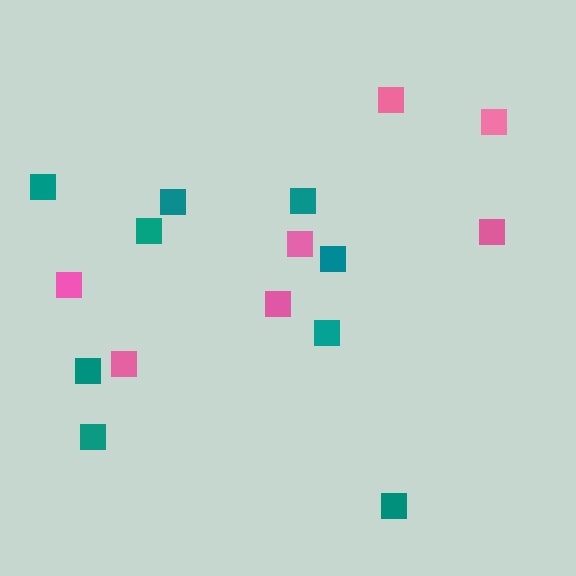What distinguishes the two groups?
There are 2 groups: one group of pink squares (7) and one group of teal squares (9).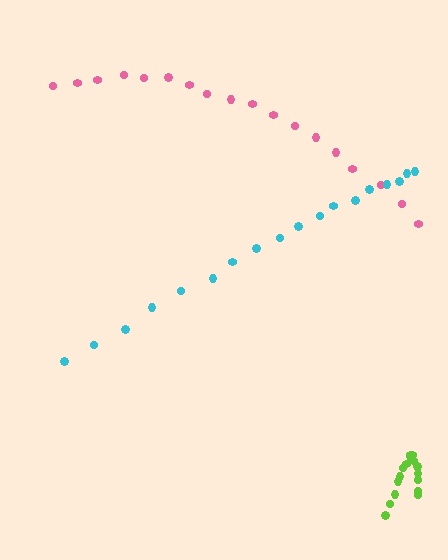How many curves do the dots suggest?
There are 3 distinct paths.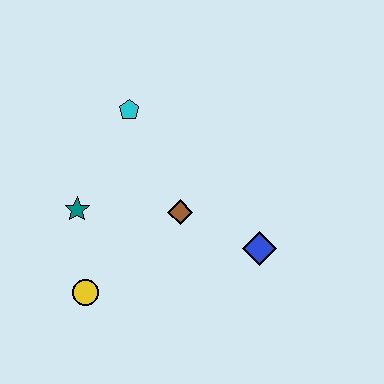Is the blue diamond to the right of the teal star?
Yes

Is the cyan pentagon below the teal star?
No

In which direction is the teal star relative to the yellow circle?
The teal star is above the yellow circle.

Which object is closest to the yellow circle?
The teal star is closest to the yellow circle.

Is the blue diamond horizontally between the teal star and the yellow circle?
No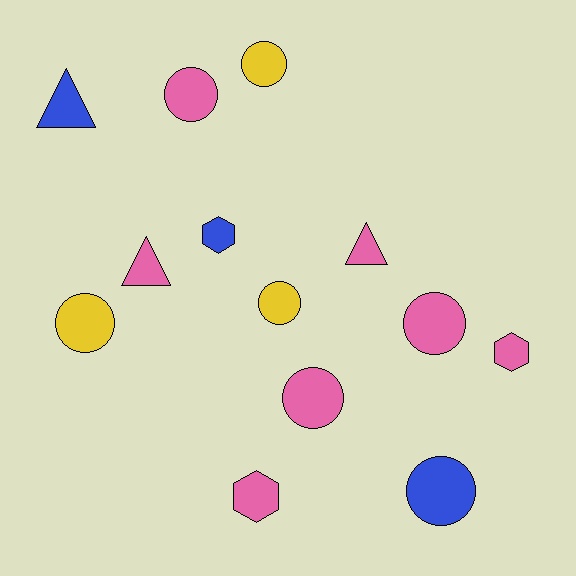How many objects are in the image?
There are 13 objects.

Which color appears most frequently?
Pink, with 7 objects.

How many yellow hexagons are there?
There are no yellow hexagons.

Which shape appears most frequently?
Circle, with 7 objects.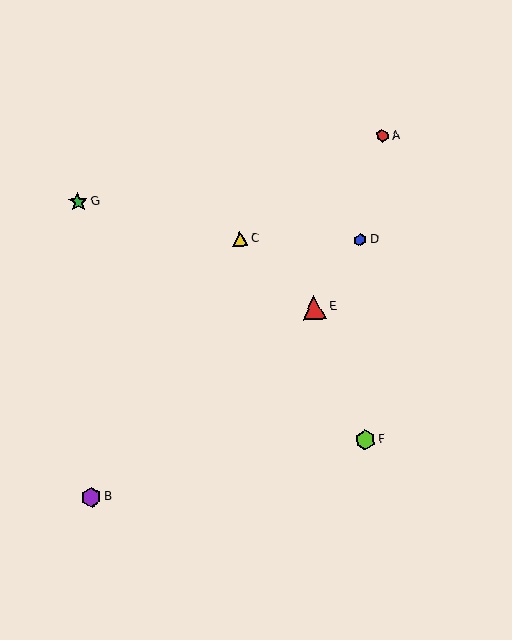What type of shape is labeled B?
Shape B is a purple hexagon.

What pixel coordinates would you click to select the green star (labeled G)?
Click at (78, 202) to select the green star G.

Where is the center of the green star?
The center of the green star is at (78, 202).